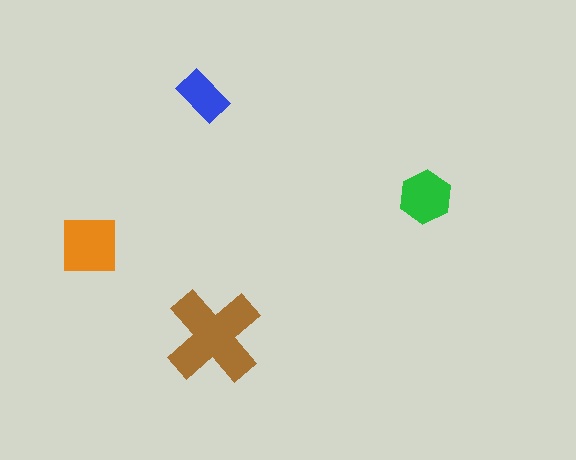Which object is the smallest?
The blue rectangle.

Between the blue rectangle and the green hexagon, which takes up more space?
The green hexagon.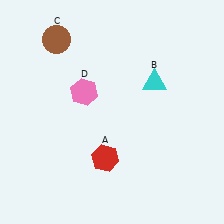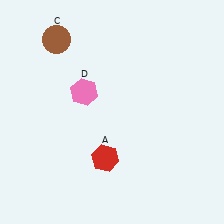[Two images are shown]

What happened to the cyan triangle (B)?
The cyan triangle (B) was removed in Image 2. It was in the top-right area of Image 1.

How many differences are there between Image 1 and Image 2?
There is 1 difference between the two images.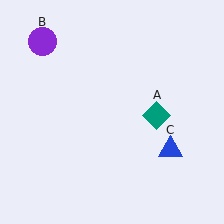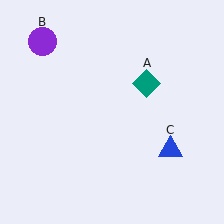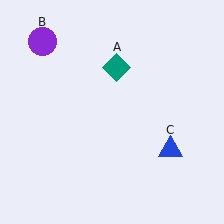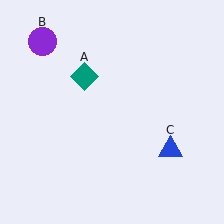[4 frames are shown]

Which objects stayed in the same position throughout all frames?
Purple circle (object B) and blue triangle (object C) remained stationary.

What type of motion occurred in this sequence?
The teal diamond (object A) rotated counterclockwise around the center of the scene.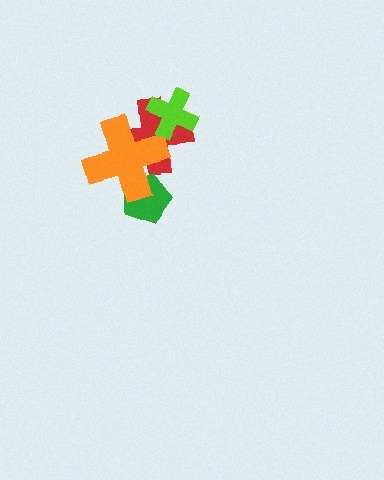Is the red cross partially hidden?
Yes, it is partially covered by another shape.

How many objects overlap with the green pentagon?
1 object overlaps with the green pentagon.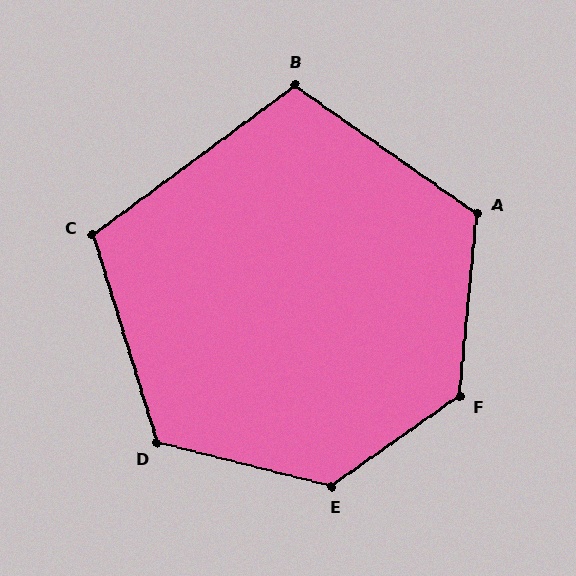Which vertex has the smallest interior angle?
B, at approximately 108 degrees.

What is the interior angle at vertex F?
Approximately 130 degrees (obtuse).